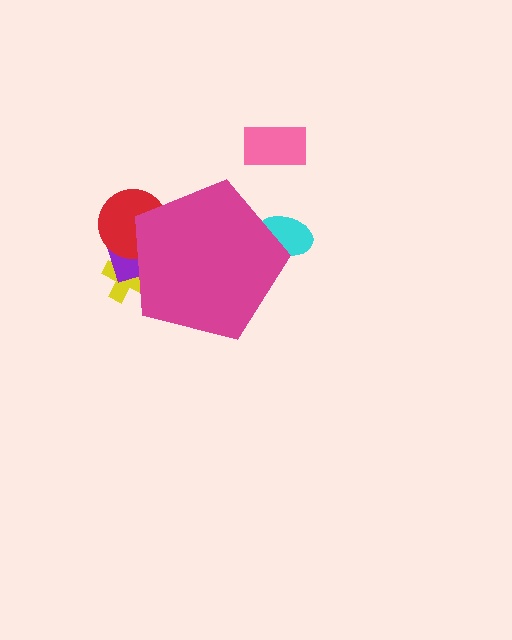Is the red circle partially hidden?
Yes, the red circle is partially hidden behind the magenta pentagon.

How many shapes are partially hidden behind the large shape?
4 shapes are partially hidden.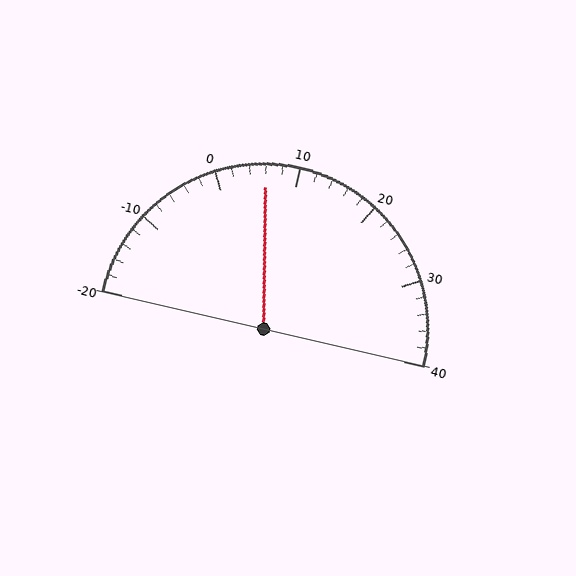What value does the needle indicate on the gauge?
The needle indicates approximately 6.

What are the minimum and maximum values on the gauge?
The gauge ranges from -20 to 40.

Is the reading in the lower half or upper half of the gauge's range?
The reading is in the lower half of the range (-20 to 40).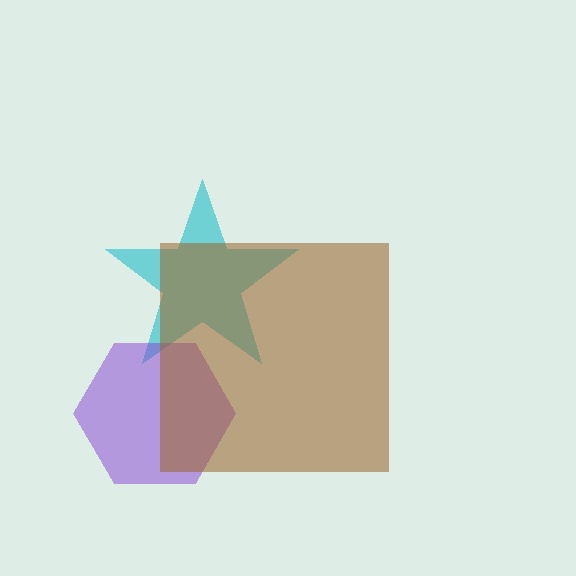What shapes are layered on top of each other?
The layered shapes are: a cyan star, a purple hexagon, a brown square.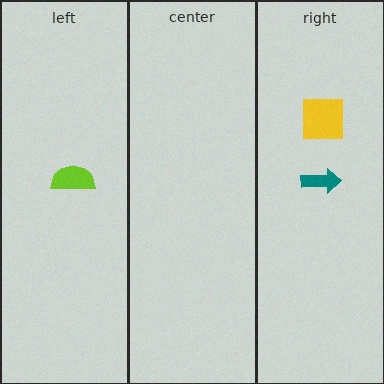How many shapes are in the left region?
1.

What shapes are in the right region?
The yellow square, the teal arrow.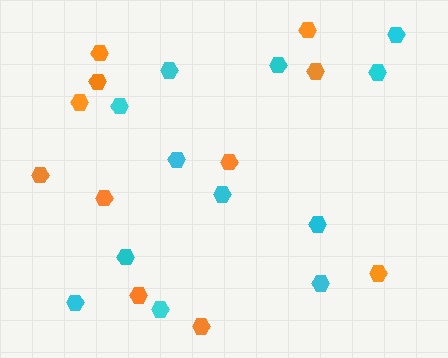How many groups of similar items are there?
There are 2 groups: one group of cyan hexagons (12) and one group of orange hexagons (11).